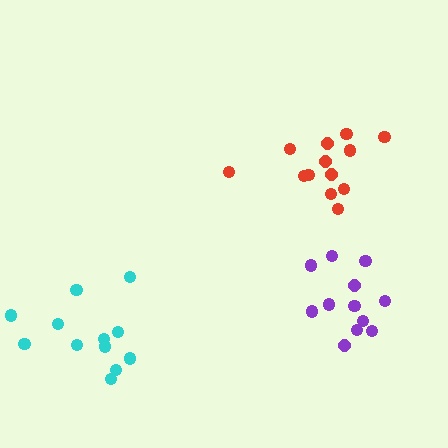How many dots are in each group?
Group 1: 12 dots, Group 2: 13 dots, Group 3: 12 dots (37 total).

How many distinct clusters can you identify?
There are 3 distinct clusters.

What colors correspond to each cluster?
The clusters are colored: purple, red, cyan.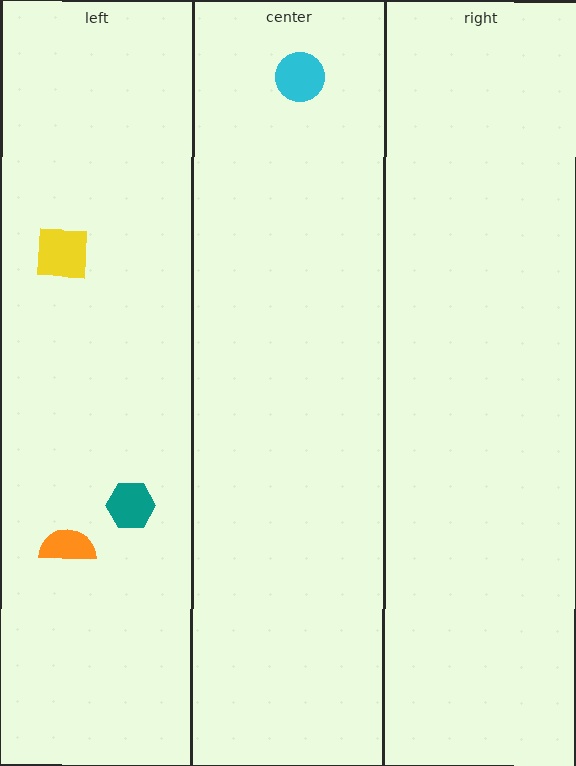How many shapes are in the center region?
1.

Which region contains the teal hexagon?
The left region.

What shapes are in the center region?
The cyan circle.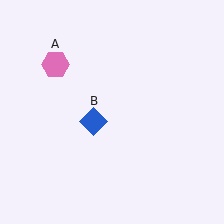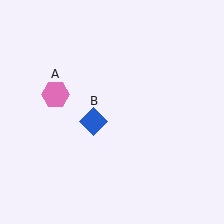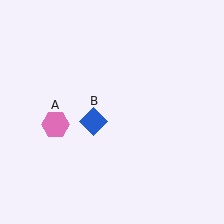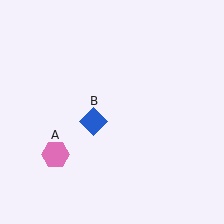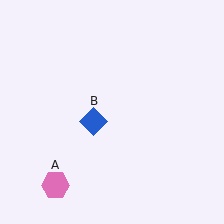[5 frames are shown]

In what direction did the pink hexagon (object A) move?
The pink hexagon (object A) moved down.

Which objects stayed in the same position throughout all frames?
Blue diamond (object B) remained stationary.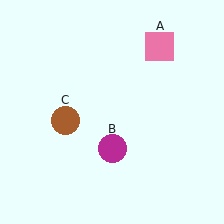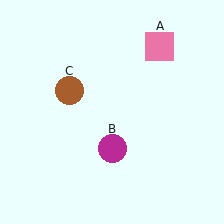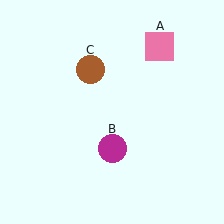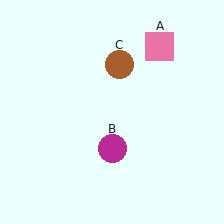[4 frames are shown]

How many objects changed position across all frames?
1 object changed position: brown circle (object C).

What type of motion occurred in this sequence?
The brown circle (object C) rotated clockwise around the center of the scene.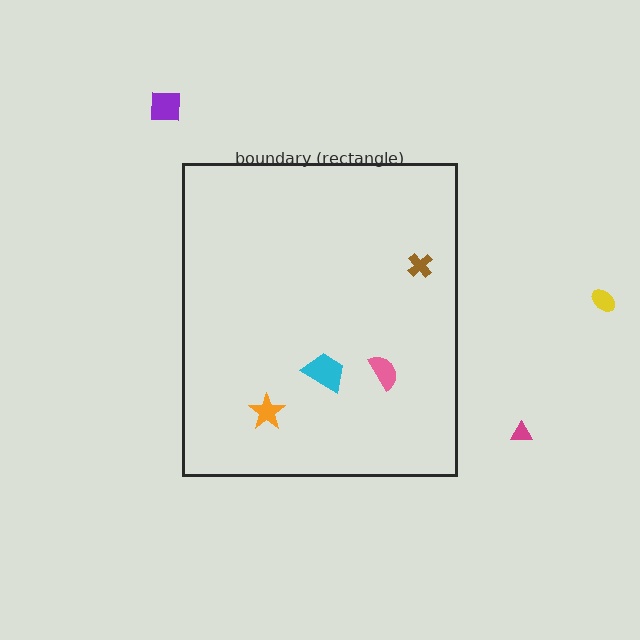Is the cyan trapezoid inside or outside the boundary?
Inside.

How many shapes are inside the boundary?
4 inside, 3 outside.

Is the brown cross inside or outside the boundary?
Inside.